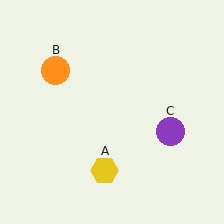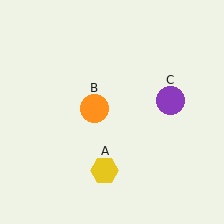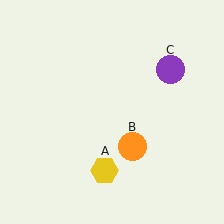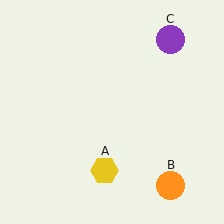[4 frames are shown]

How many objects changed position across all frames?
2 objects changed position: orange circle (object B), purple circle (object C).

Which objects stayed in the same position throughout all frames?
Yellow hexagon (object A) remained stationary.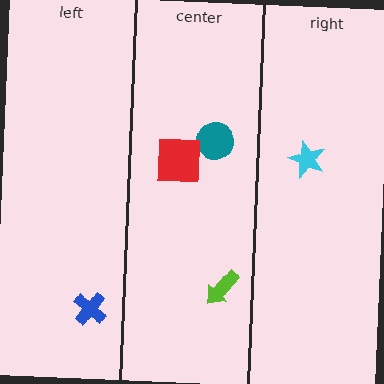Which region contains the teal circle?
The center region.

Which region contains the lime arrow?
The center region.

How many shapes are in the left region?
1.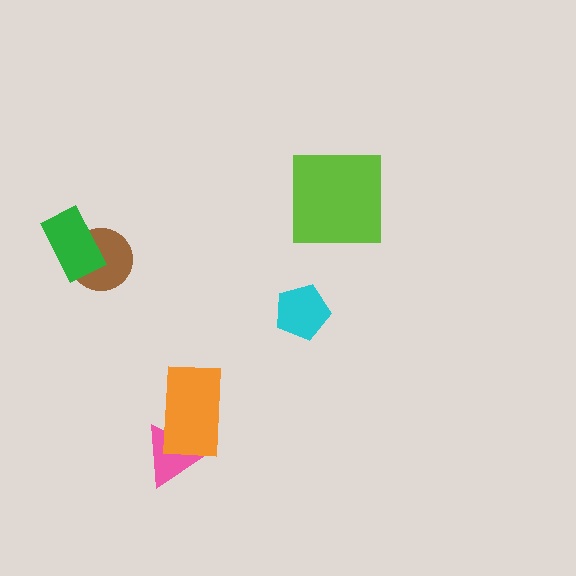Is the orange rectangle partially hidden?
No, no other shape covers it.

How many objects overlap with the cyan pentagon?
0 objects overlap with the cyan pentagon.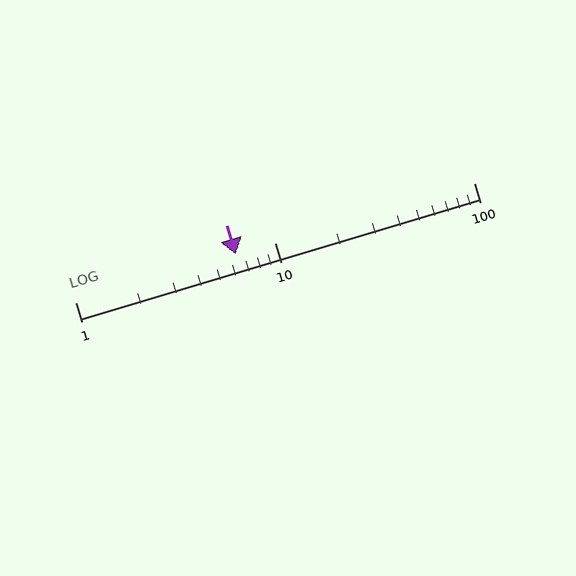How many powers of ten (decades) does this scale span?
The scale spans 2 decades, from 1 to 100.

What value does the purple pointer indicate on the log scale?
The pointer indicates approximately 6.4.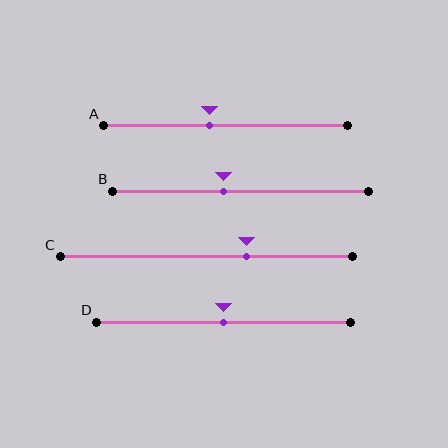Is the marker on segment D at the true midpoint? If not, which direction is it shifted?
Yes, the marker on segment D is at the true midpoint.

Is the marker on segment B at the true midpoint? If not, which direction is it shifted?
No, the marker on segment B is shifted to the left by about 7% of the segment length.